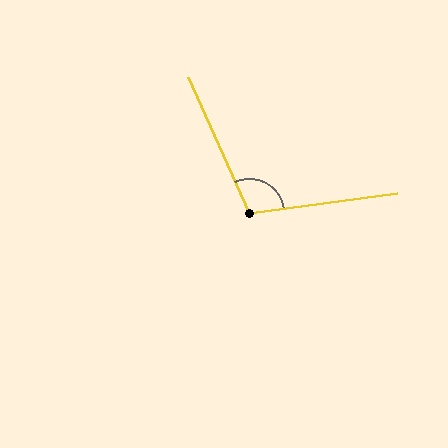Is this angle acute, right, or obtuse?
It is obtuse.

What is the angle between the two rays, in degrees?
Approximately 106 degrees.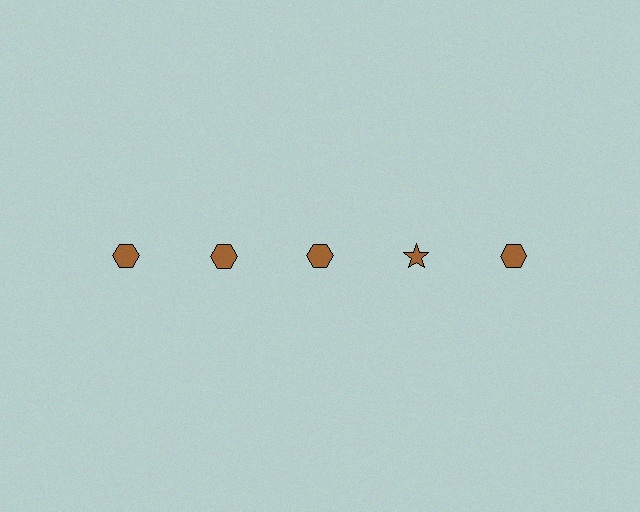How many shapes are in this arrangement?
There are 5 shapes arranged in a grid pattern.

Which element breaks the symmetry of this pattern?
The brown star in the top row, second from right column breaks the symmetry. All other shapes are brown hexagons.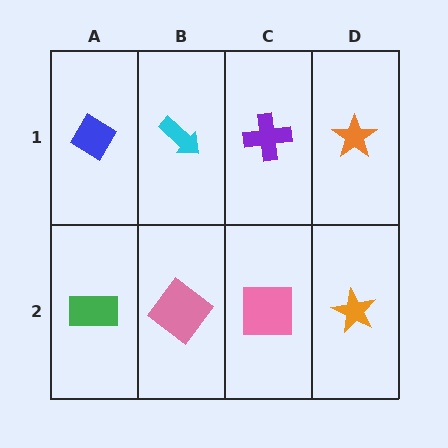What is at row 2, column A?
A green rectangle.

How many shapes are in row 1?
4 shapes.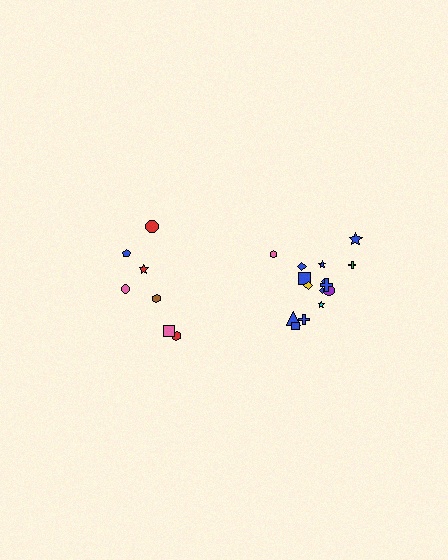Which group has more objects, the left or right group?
The right group.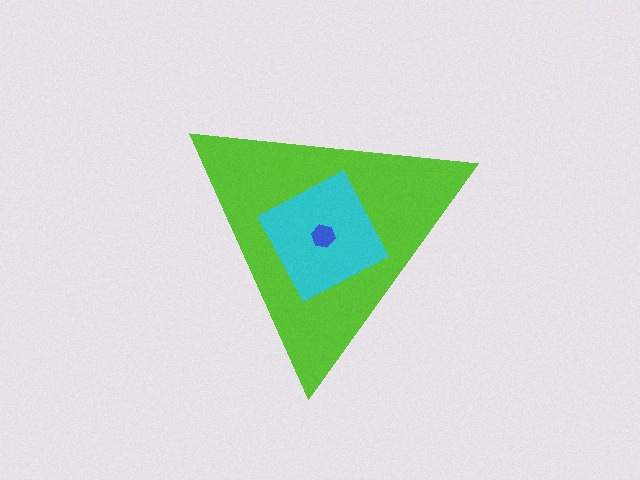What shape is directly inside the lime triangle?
The cyan square.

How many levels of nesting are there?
3.